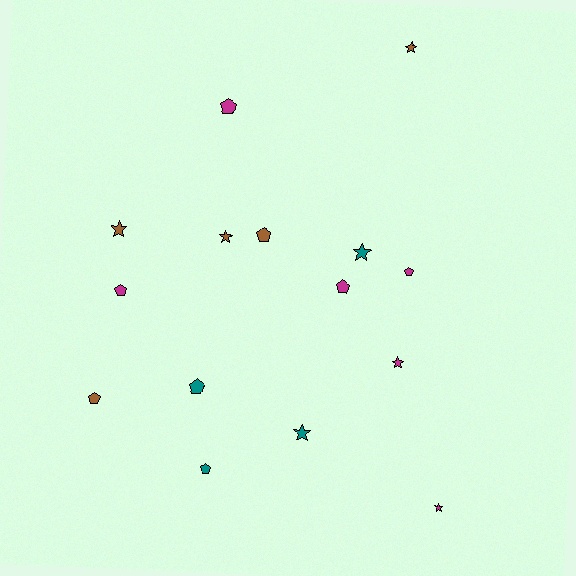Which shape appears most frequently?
Pentagon, with 8 objects.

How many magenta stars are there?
There are 2 magenta stars.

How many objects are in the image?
There are 15 objects.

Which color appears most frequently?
Magenta, with 6 objects.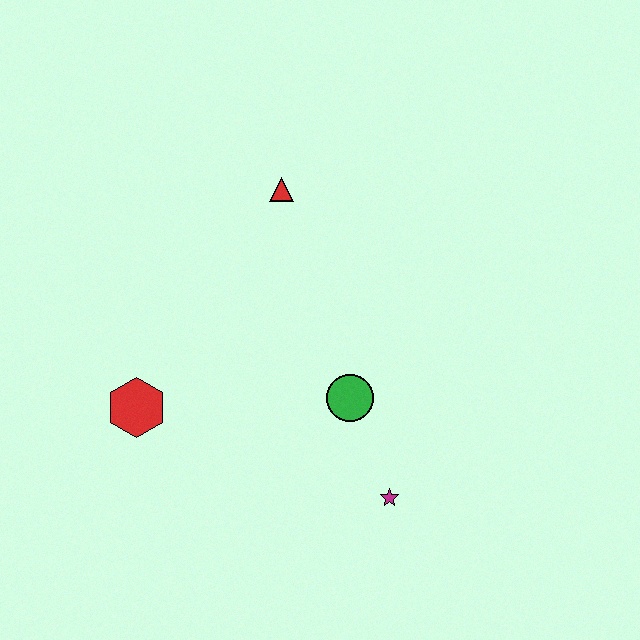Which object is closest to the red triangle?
The green circle is closest to the red triangle.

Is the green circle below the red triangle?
Yes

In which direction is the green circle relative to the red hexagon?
The green circle is to the right of the red hexagon.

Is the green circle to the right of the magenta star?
No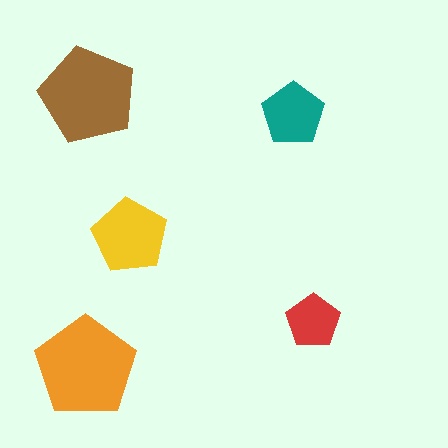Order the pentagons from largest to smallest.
the orange one, the brown one, the yellow one, the teal one, the red one.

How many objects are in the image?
There are 5 objects in the image.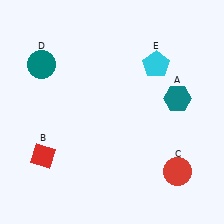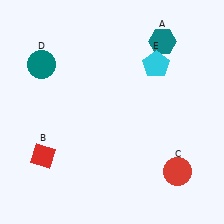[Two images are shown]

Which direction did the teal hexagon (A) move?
The teal hexagon (A) moved up.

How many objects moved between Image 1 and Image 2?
1 object moved between the two images.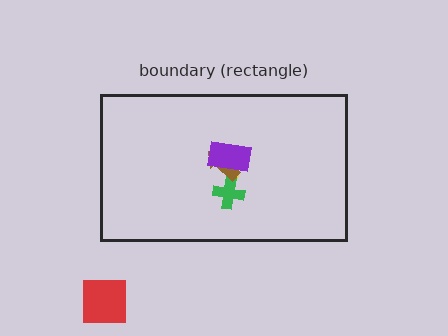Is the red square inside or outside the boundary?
Outside.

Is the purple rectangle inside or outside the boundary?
Inside.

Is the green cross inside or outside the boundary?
Inside.